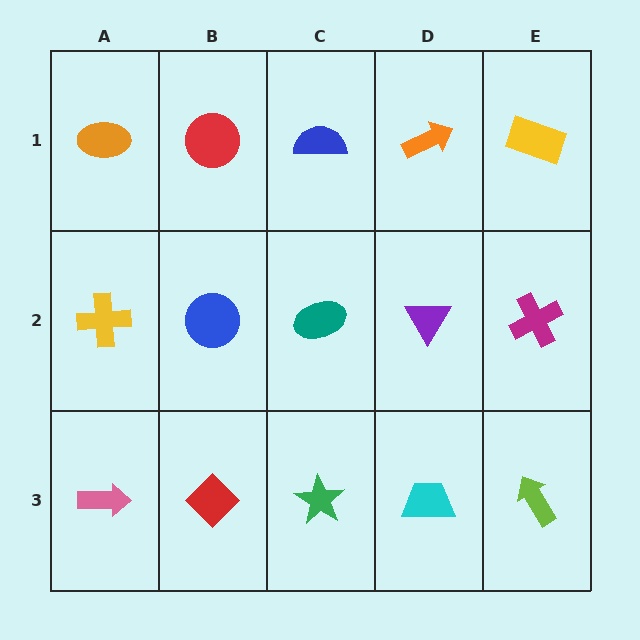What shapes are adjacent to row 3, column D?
A purple triangle (row 2, column D), a green star (row 3, column C), a lime arrow (row 3, column E).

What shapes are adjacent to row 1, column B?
A blue circle (row 2, column B), an orange ellipse (row 1, column A), a blue semicircle (row 1, column C).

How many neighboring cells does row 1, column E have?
2.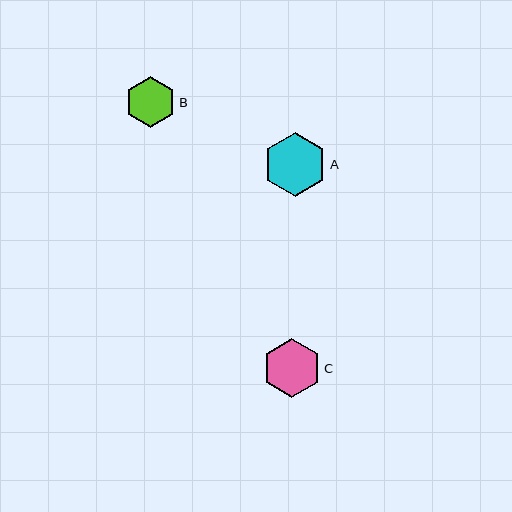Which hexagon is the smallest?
Hexagon B is the smallest with a size of approximately 51 pixels.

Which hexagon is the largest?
Hexagon A is the largest with a size of approximately 63 pixels.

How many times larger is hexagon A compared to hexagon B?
Hexagon A is approximately 1.2 times the size of hexagon B.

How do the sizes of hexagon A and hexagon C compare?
Hexagon A and hexagon C are approximately the same size.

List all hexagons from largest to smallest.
From largest to smallest: A, C, B.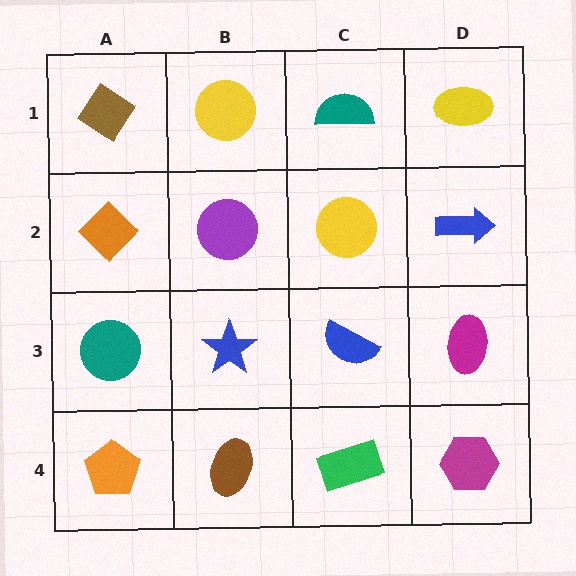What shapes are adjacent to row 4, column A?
A teal circle (row 3, column A), a brown ellipse (row 4, column B).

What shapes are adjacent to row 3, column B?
A purple circle (row 2, column B), a brown ellipse (row 4, column B), a teal circle (row 3, column A), a blue semicircle (row 3, column C).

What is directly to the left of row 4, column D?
A green rectangle.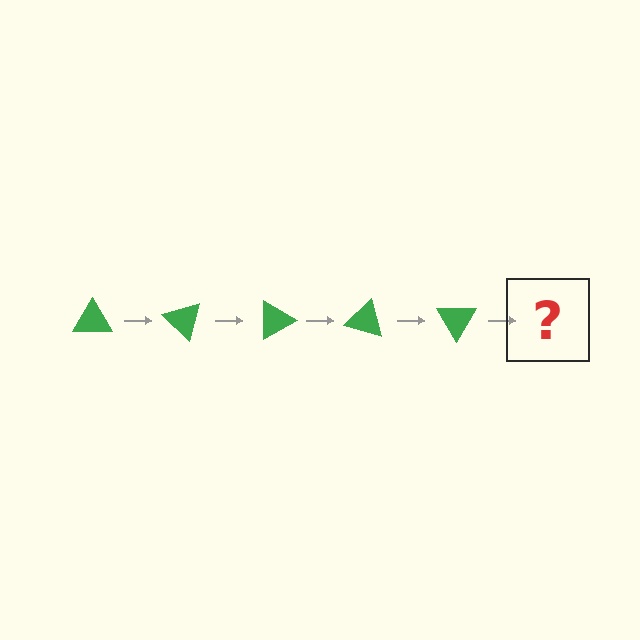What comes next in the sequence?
The next element should be a green triangle rotated 225 degrees.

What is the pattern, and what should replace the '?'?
The pattern is that the triangle rotates 45 degrees each step. The '?' should be a green triangle rotated 225 degrees.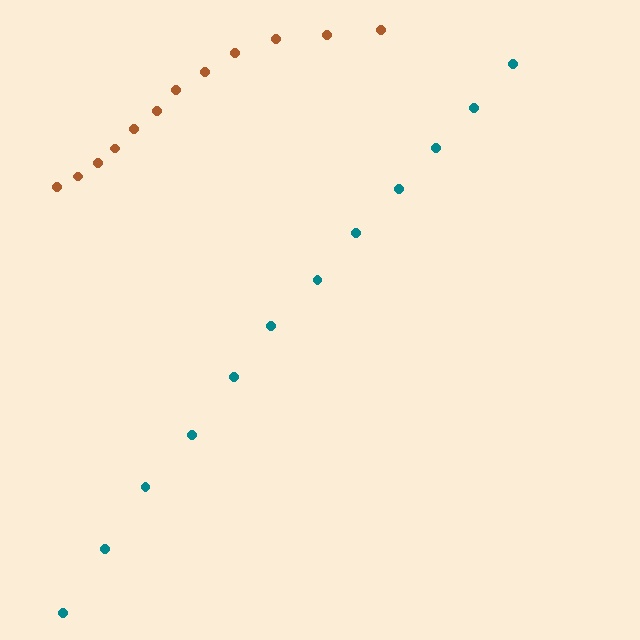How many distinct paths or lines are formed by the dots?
There are 2 distinct paths.